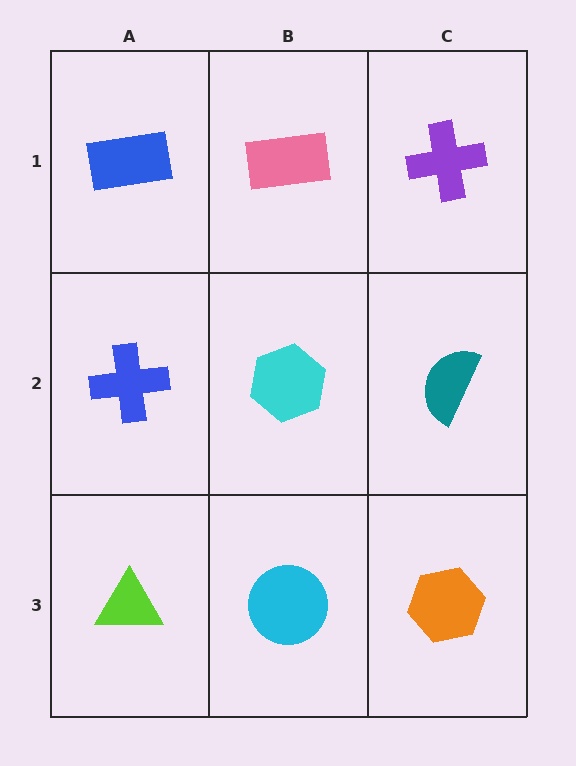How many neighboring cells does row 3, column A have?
2.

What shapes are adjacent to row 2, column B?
A pink rectangle (row 1, column B), a cyan circle (row 3, column B), a blue cross (row 2, column A), a teal semicircle (row 2, column C).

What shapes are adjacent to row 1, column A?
A blue cross (row 2, column A), a pink rectangle (row 1, column B).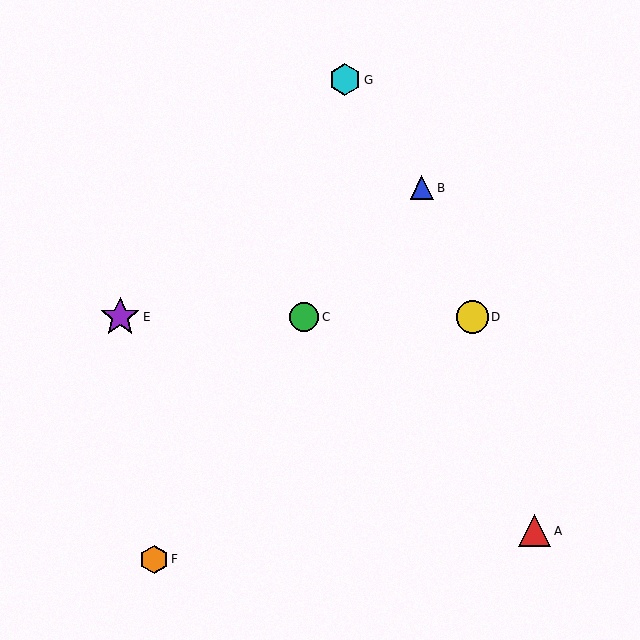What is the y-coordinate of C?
Object C is at y≈317.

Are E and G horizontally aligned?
No, E is at y≈317 and G is at y≈80.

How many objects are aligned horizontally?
3 objects (C, D, E) are aligned horizontally.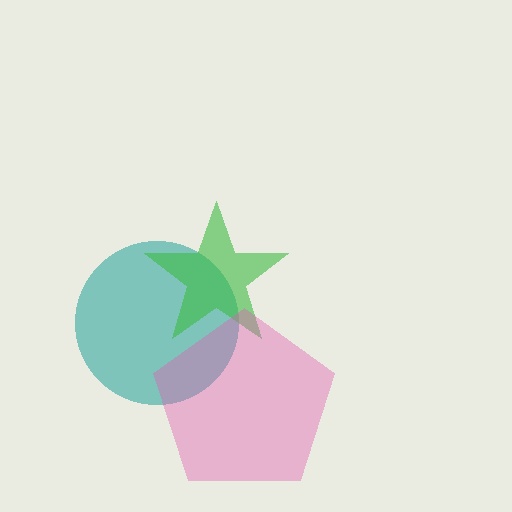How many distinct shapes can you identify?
There are 3 distinct shapes: a teal circle, a green star, a pink pentagon.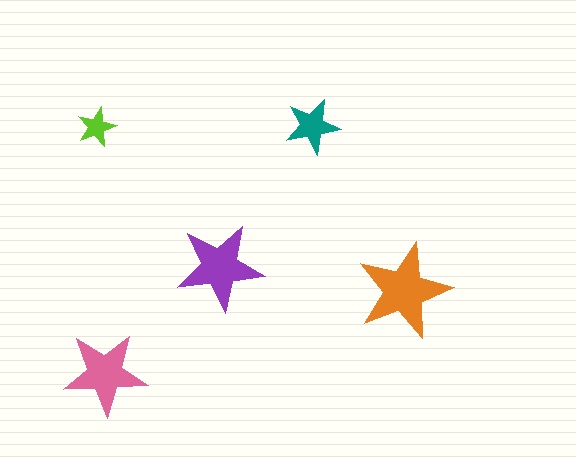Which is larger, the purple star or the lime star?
The purple one.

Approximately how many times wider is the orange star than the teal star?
About 1.5 times wider.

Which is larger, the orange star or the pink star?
The orange one.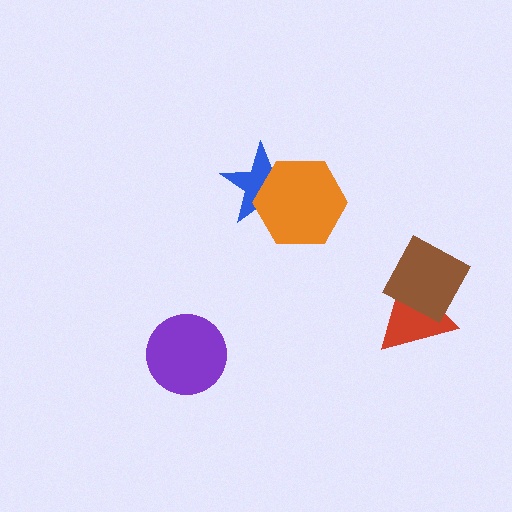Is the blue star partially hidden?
Yes, it is partially covered by another shape.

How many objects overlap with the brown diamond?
1 object overlaps with the brown diamond.